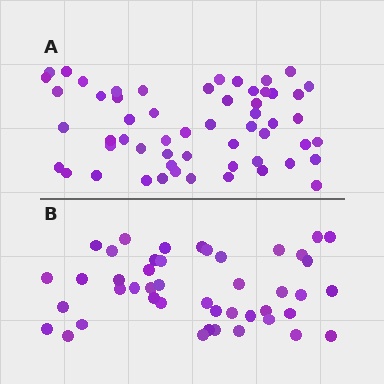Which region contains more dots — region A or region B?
Region A (the top region) has more dots.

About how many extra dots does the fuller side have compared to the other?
Region A has roughly 12 or so more dots than region B.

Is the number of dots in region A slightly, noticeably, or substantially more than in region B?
Region A has only slightly more — the two regions are fairly close. The ratio is roughly 1.2 to 1.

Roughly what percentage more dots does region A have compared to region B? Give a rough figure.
About 25% more.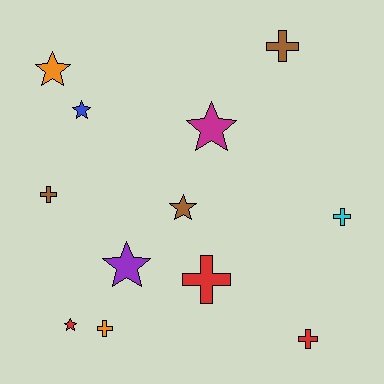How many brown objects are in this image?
There are 3 brown objects.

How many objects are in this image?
There are 12 objects.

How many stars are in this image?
There are 6 stars.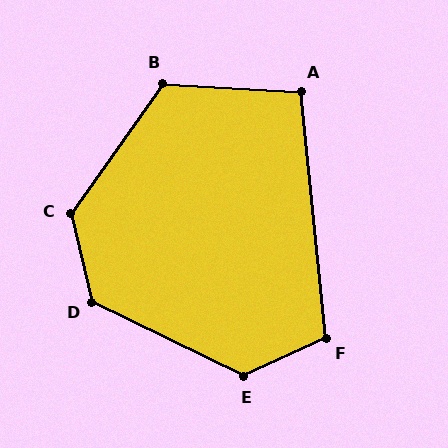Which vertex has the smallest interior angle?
A, at approximately 99 degrees.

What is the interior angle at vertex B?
Approximately 122 degrees (obtuse).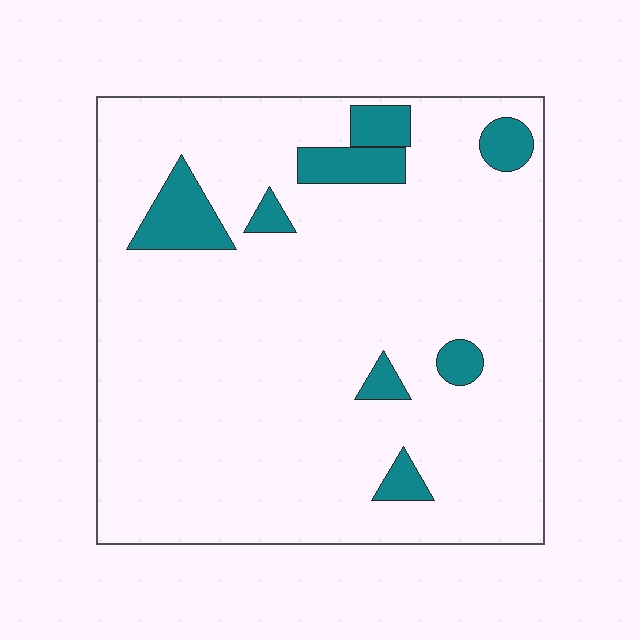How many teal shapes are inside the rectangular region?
8.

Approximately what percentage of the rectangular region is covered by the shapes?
Approximately 10%.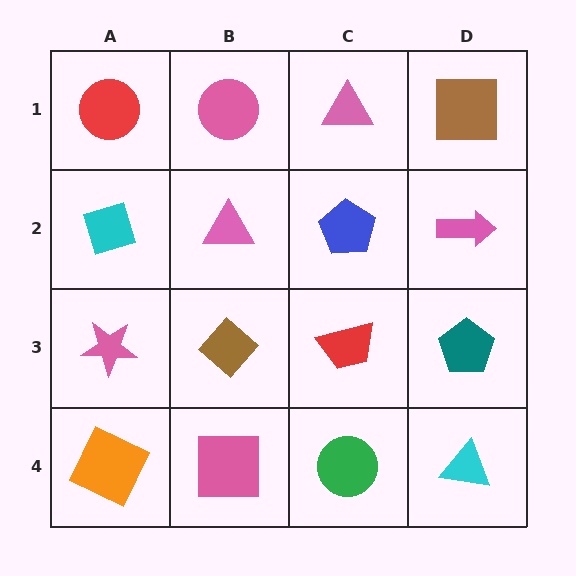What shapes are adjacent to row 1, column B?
A pink triangle (row 2, column B), a red circle (row 1, column A), a pink triangle (row 1, column C).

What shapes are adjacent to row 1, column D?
A pink arrow (row 2, column D), a pink triangle (row 1, column C).